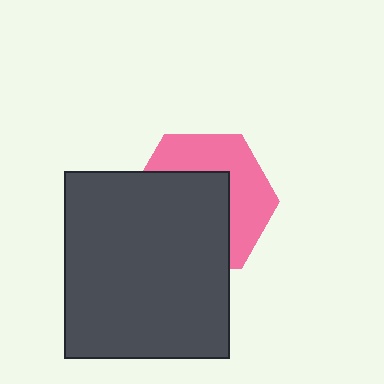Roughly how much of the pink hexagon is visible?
About half of it is visible (roughly 45%).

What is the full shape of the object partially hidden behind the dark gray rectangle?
The partially hidden object is a pink hexagon.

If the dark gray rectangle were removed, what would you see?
You would see the complete pink hexagon.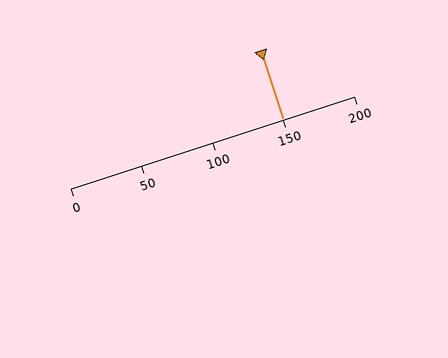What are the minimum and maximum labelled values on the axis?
The axis runs from 0 to 200.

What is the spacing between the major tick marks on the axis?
The major ticks are spaced 50 apart.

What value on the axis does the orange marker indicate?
The marker indicates approximately 150.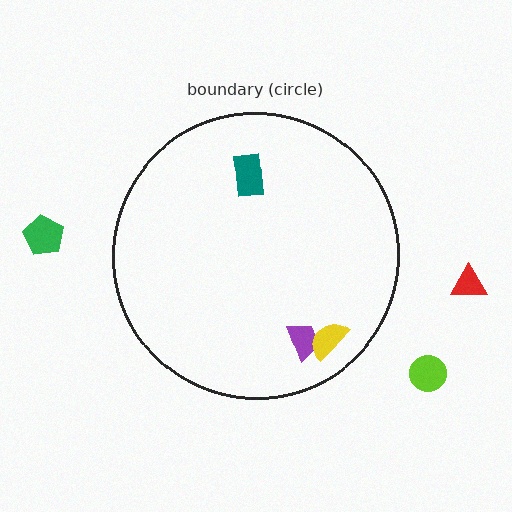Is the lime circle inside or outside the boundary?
Outside.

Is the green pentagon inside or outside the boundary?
Outside.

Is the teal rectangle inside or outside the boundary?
Inside.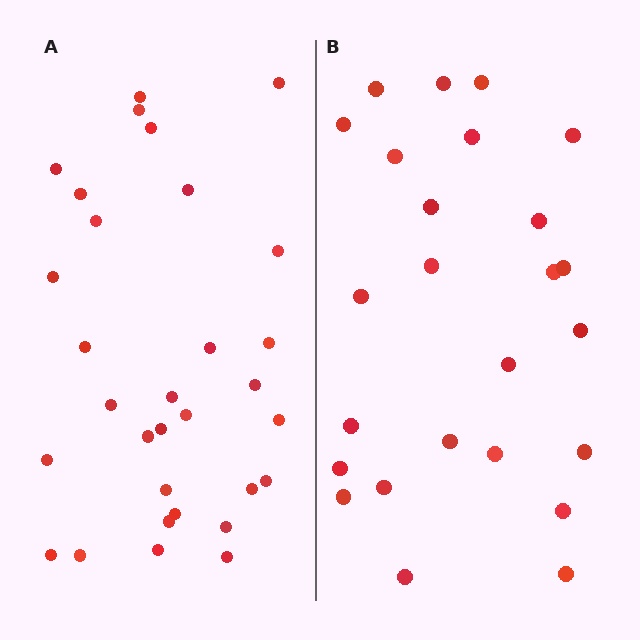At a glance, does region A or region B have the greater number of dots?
Region A (the left region) has more dots.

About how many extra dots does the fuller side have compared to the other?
Region A has about 6 more dots than region B.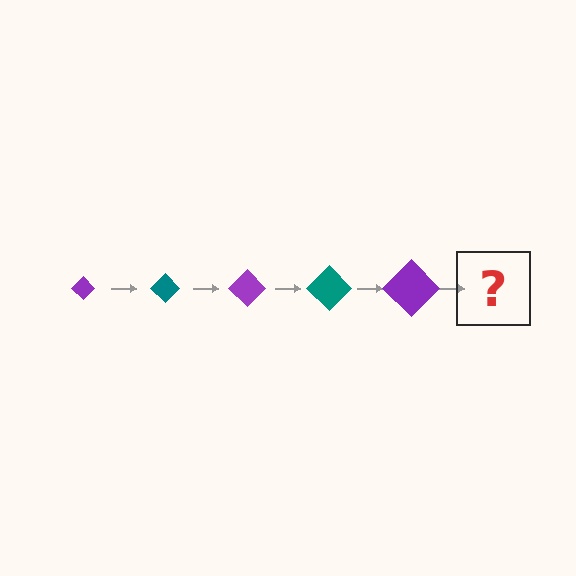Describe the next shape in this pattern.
It should be a teal diamond, larger than the previous one.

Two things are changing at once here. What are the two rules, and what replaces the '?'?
The two rules are that the diamond grows larger each step and the color cycles through purple and teal. The '?' should be a teal diamond, larger than the previous one.